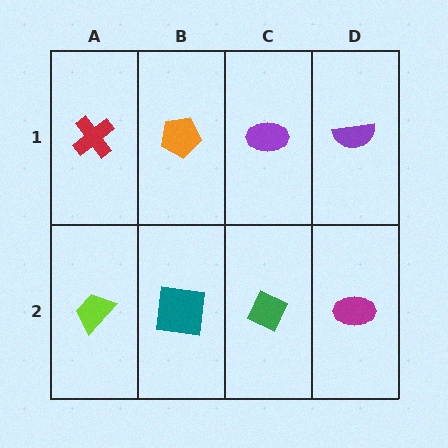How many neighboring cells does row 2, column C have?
3.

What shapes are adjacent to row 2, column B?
An orange pentagon (row 1, column B), a lime trapezoid (row 2, column A), a green diamond (row 2, column C).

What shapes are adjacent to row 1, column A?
A lime trapezoid (row 2, column A), an orange pentagon (row 1, column B).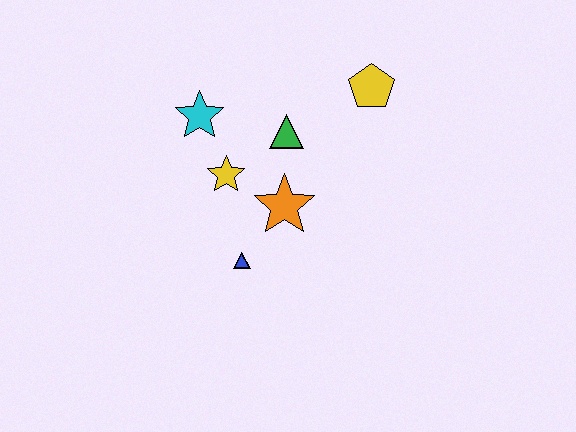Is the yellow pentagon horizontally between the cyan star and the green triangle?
No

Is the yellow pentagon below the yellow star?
No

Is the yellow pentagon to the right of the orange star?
Yes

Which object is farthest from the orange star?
The yellow pentagon is farthest from the orange star.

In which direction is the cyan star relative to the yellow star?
The cyan star is above the yellow star.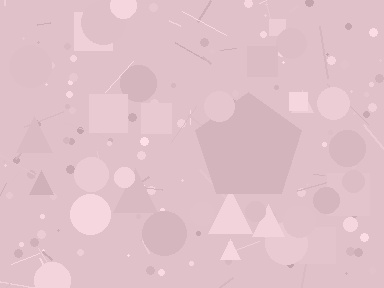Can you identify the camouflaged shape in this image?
The camouflaged shape is a pentagon.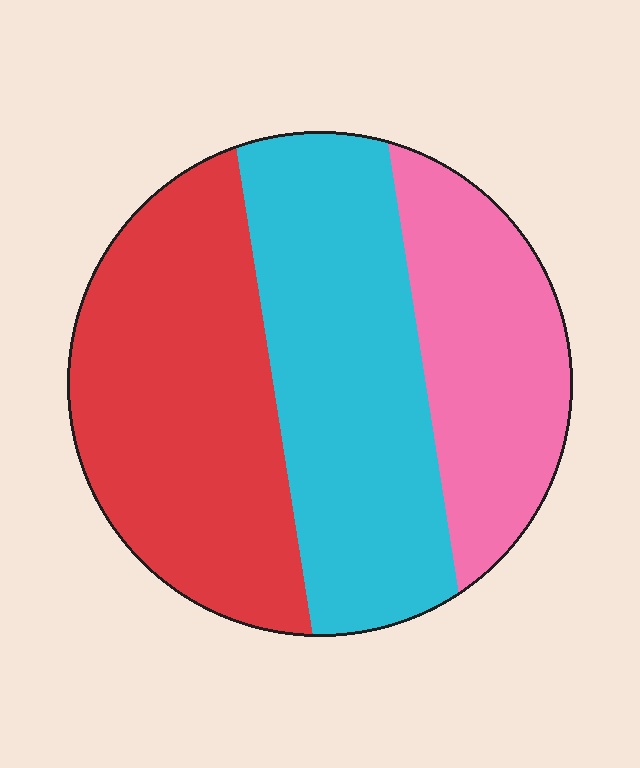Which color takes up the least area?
Pink, at roughly 25%.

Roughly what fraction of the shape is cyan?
Cyan covers around 35% of the shape.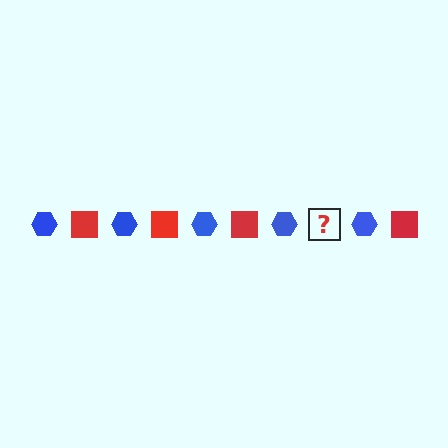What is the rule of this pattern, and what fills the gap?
The rule is that the pattern alternates between blue hexagon and red square. The gap should be filled with a red square.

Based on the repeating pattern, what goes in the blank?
The blank should be a red square.